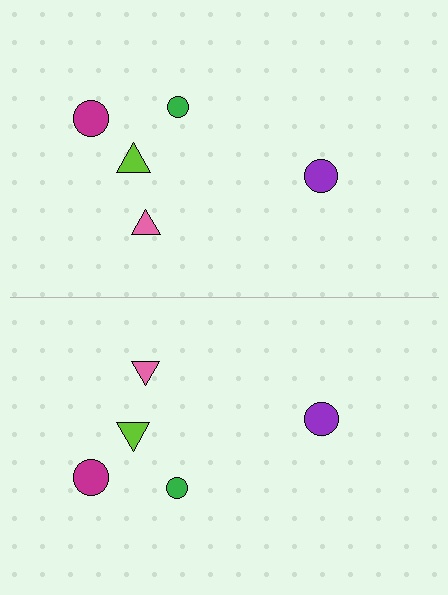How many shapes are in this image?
There are 10 shapes in this image.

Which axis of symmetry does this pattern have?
The pattern has a horizontal axis of symmetry running through the center of the image.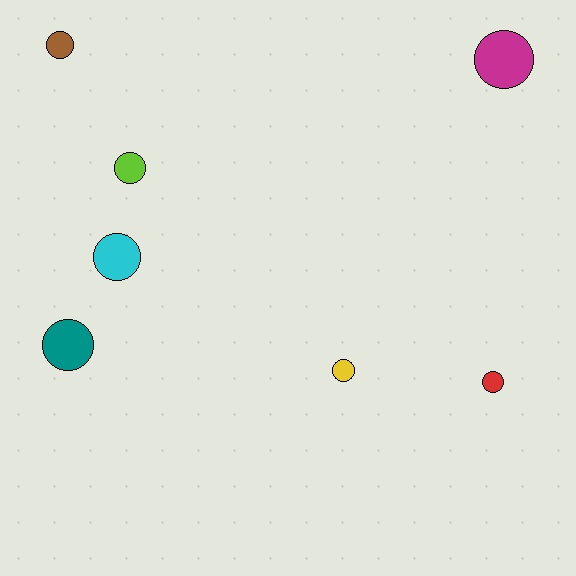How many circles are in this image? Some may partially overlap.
There are 7 circles.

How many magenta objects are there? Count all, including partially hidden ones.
There is 1 magenta object.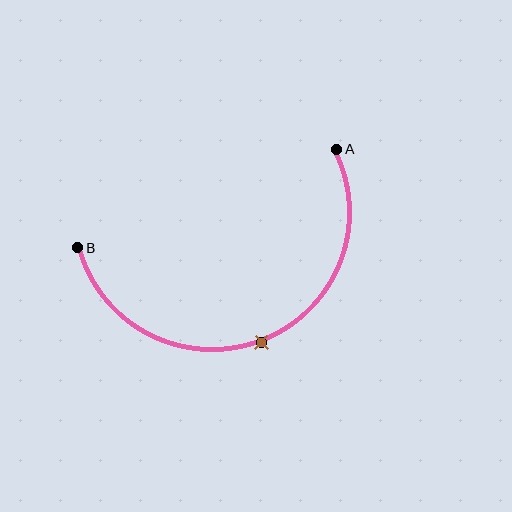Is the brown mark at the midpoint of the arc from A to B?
Yes. The brown mark lies on the arc at equal arc-length from both A and B — it is the arc midpoint.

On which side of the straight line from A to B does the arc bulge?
The arc bulges below the straight line connecting A and B.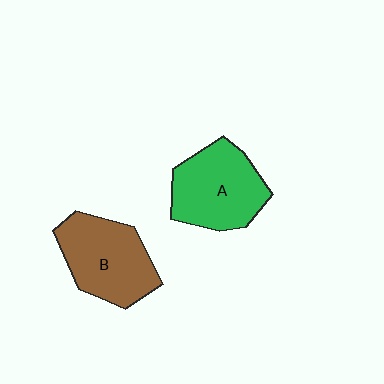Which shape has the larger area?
Shape A (green).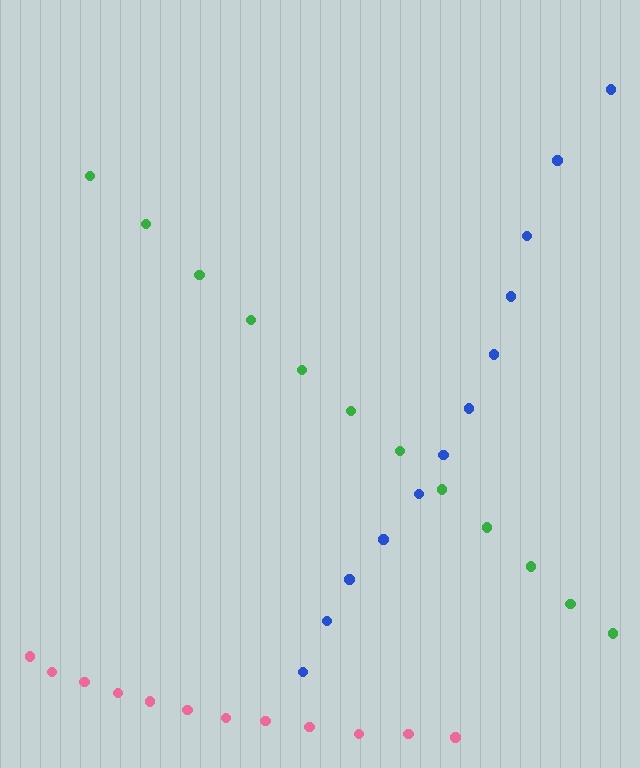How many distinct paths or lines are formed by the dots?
There are 3 distinct paths.